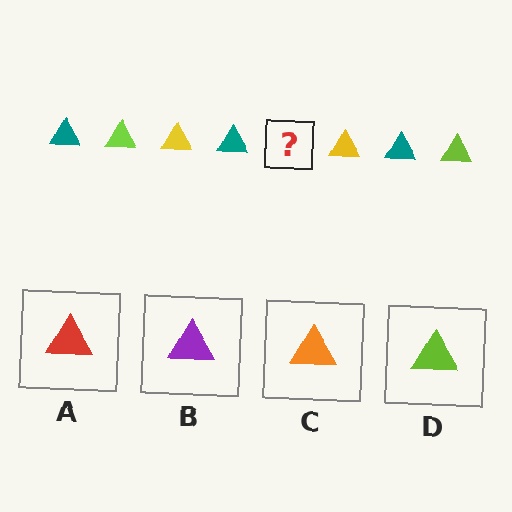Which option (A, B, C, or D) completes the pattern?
D.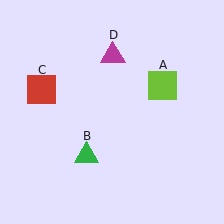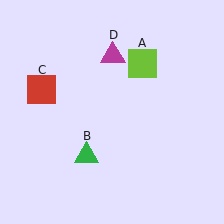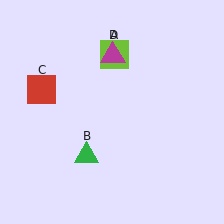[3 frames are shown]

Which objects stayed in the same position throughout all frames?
Green triangle (object B) and red square (object C) and magenta triangle (object D) remained stationary.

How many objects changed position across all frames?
1 object changed position: lime square (object A).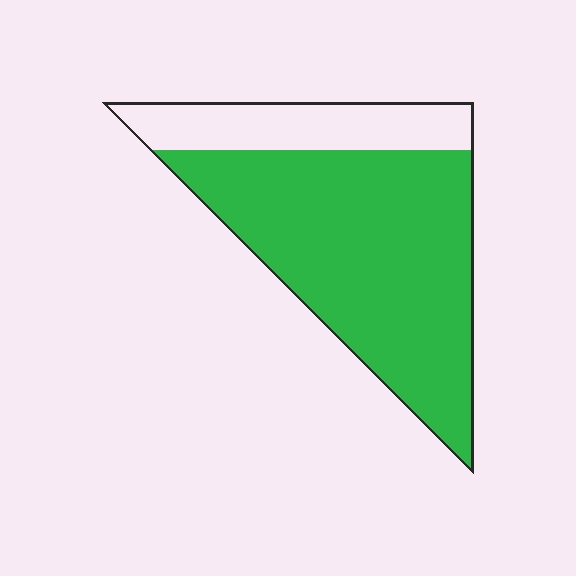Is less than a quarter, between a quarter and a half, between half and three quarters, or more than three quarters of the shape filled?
More than three quarters.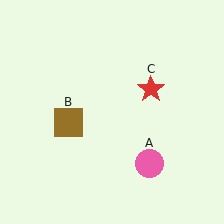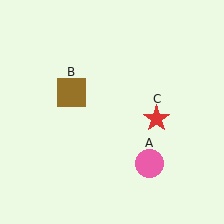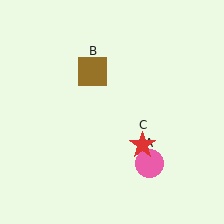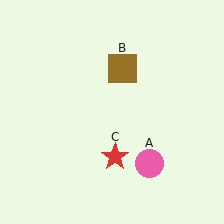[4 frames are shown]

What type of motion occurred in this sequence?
The brown square (object B), red star (object C) rotated clockwise around the center of the scene.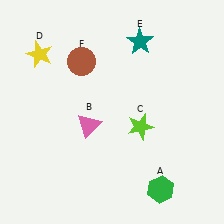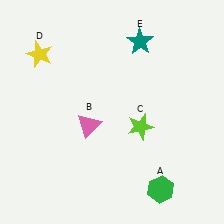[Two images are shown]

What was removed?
The brown circle (F) was removed in Image 2.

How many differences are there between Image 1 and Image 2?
There is 1 difference between the two images.